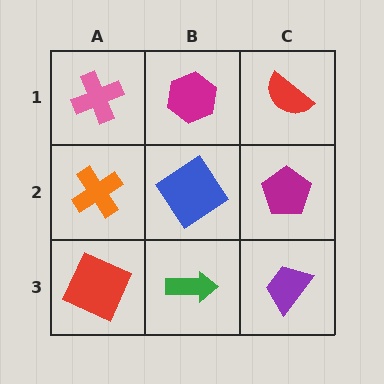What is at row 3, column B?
A green arrow.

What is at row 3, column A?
A red square.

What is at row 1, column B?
A magenta hexagon.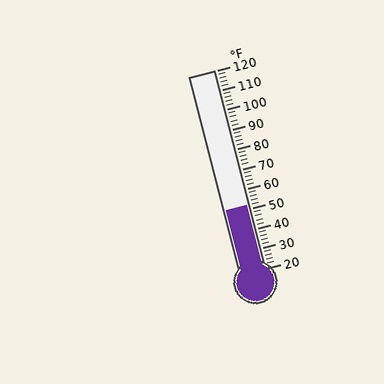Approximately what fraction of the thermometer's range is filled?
The thermometer is filled to approximately 30% of its range.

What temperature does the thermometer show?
The thermometer shows approximately 52°F.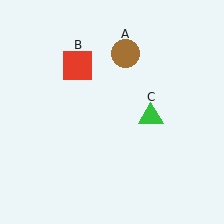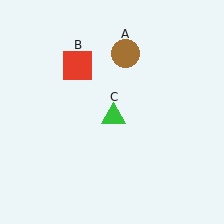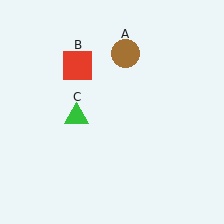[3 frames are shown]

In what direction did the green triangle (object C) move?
The green triangle (object C) moved left.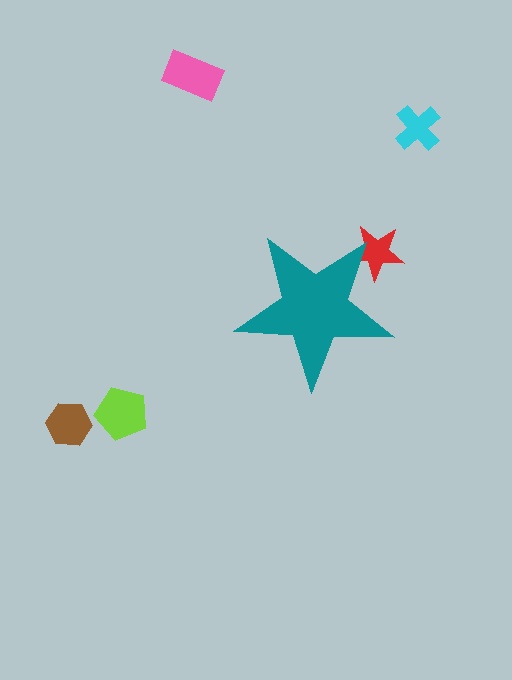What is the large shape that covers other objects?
A teal star.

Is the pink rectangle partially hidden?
No, the pink rectangle is fully visible.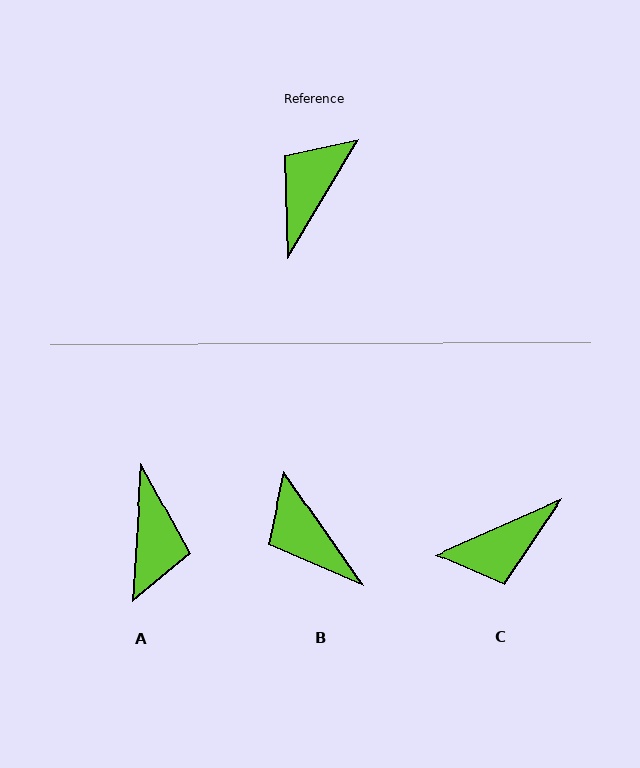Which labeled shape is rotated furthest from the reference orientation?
A, about 153 degrees away.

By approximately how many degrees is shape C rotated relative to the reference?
Approximately 145 degrees counter-clockwise.